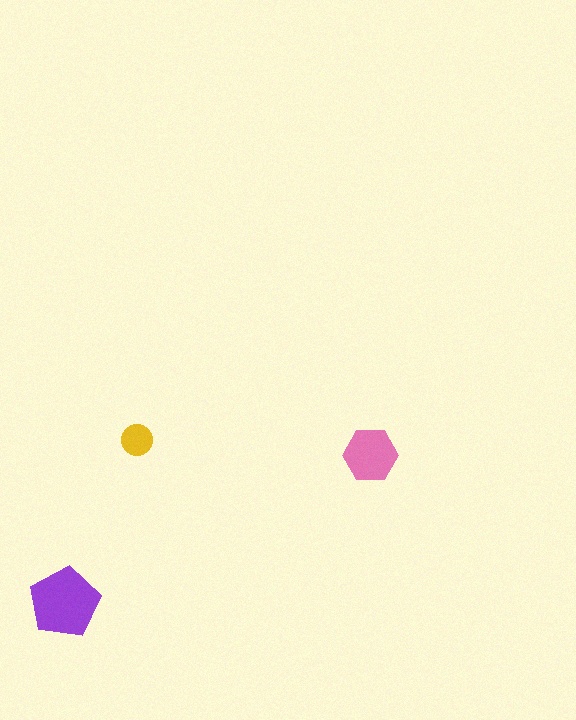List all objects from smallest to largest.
The yellow circle, the pink hexagon, the purple pentagon.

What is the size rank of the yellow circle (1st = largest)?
3rd.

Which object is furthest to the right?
The pink hexagon is rightmost.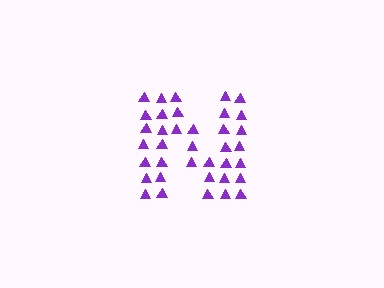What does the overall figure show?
The overall figure shows the letter N.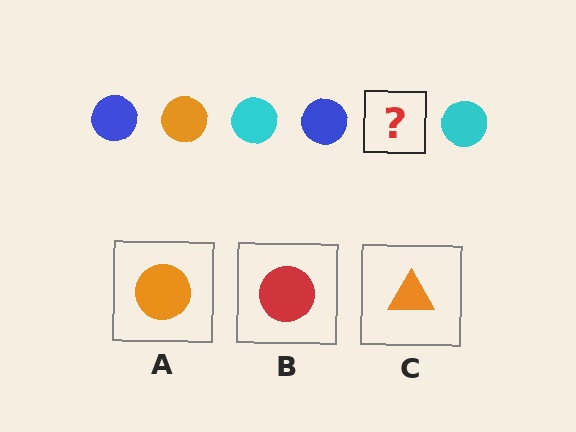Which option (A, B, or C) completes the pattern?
A.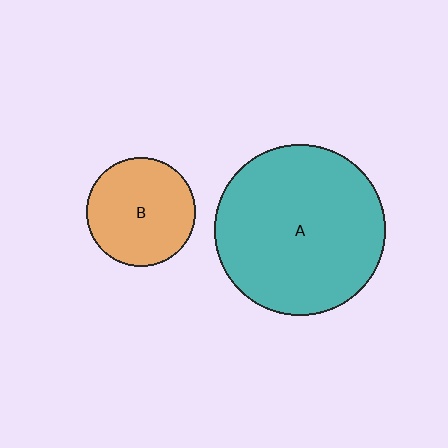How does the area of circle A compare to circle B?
Approximately 2.5 times.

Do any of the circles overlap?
No, none of the circles overlap.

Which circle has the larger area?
Circle A (teal).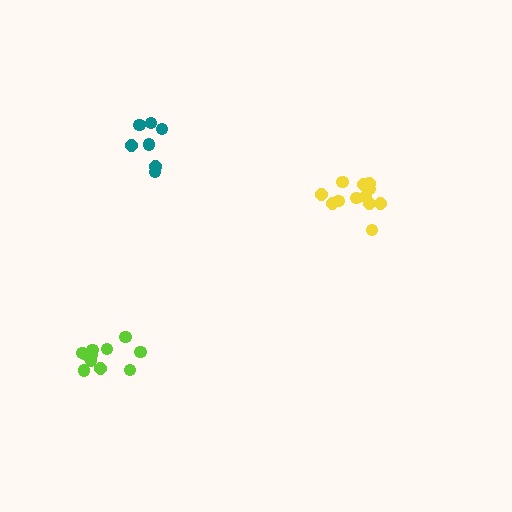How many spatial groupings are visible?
There are 3 spatial groupings.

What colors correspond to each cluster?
The clusters are colored: lime, teal, yellow.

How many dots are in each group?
Group 1: 11 dots, Group 2: 7 dots, Group 3: 12 dots (30 total).